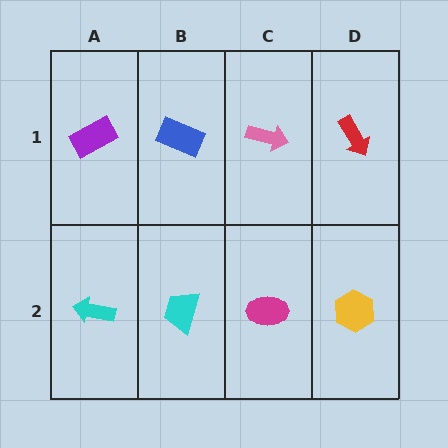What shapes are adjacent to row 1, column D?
A yellow hexagon (row 2, column D), a pink arrow (row 1, column C).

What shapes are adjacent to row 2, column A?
A purple rectangle (row 1, column A), a cyan trapezoid (row 2, column B).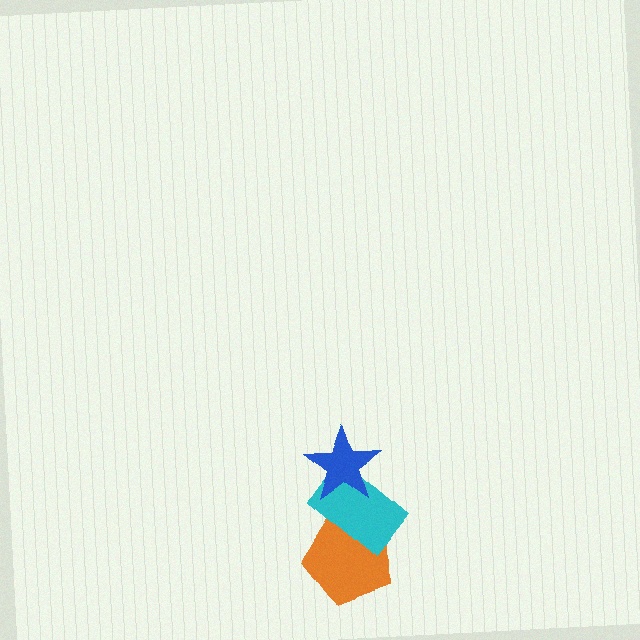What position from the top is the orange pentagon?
The orange pentagon is 3rd from the top.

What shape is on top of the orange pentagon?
The cyan rectangle is on top of the orange pentagon.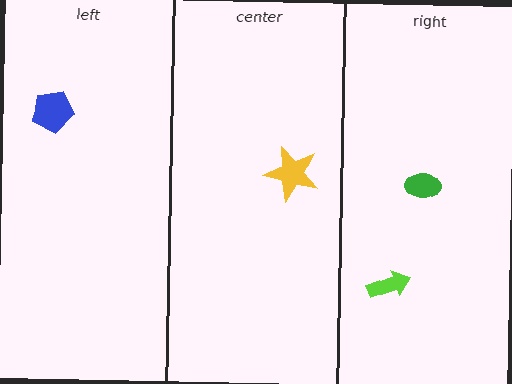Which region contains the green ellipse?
The right region.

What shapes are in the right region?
The lime arrow, the green ellipse.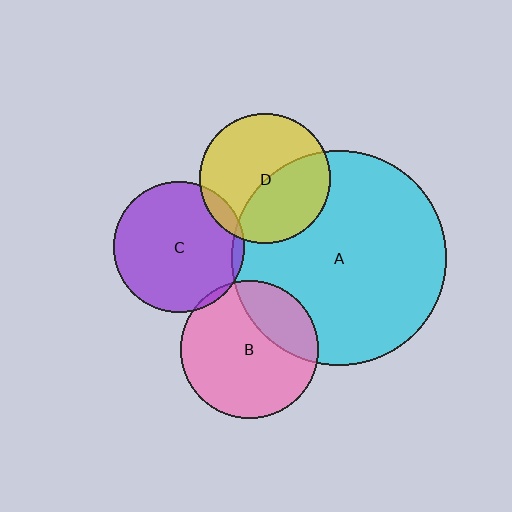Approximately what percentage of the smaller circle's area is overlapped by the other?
Approximately 45%.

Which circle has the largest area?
Circle A (cyan).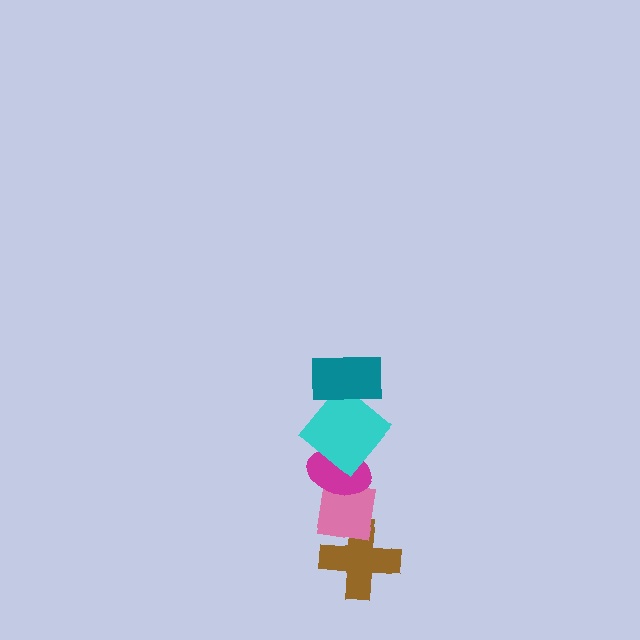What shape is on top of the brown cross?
The pink square is on top of the brown cross.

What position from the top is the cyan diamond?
The cyan diamond is 2nd from the top.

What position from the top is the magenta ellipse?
The magenta ellipse is 3rd from the top.